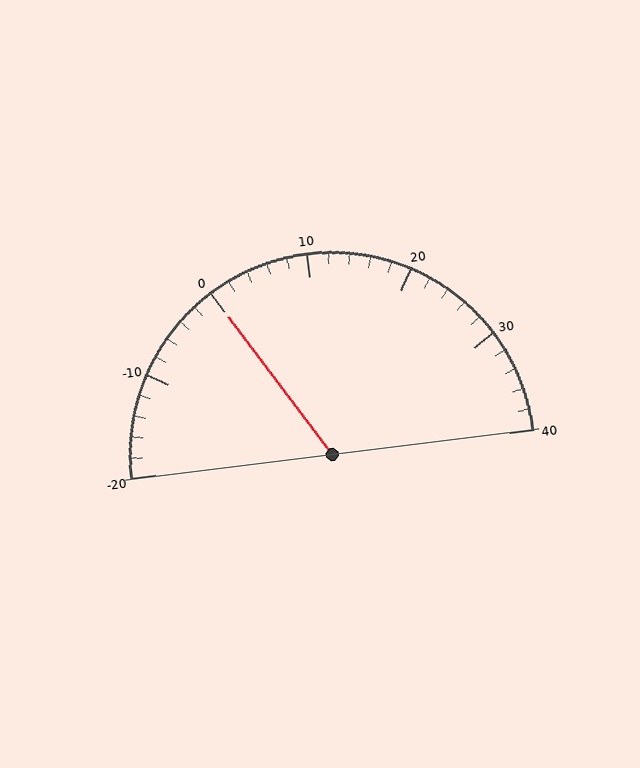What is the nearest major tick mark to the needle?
The nearest major tick mark is 0.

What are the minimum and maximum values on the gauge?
The gauge ranges from -20 to 40.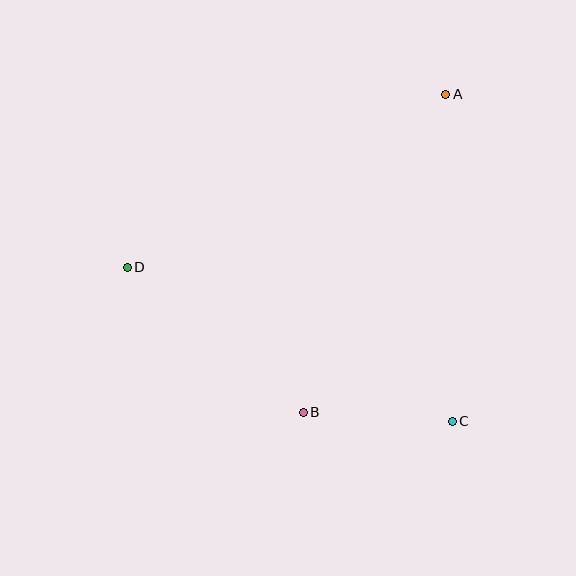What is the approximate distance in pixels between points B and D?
The distance between B and D is approximately 228 pixels.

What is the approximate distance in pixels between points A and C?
The distance between A and C is approximately 327 pixels.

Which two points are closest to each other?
Points B and C are closest to each other.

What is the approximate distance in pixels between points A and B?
The distance between A and B is approximately 348 pixels.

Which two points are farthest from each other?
Points A and D are farthest from each other.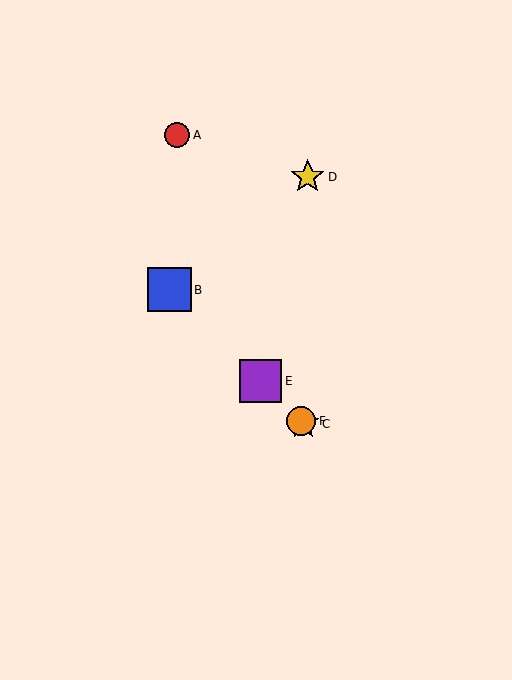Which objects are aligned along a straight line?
Objects B, C, E, F are aligned along a straight line.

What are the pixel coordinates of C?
Object C is at (303, 424).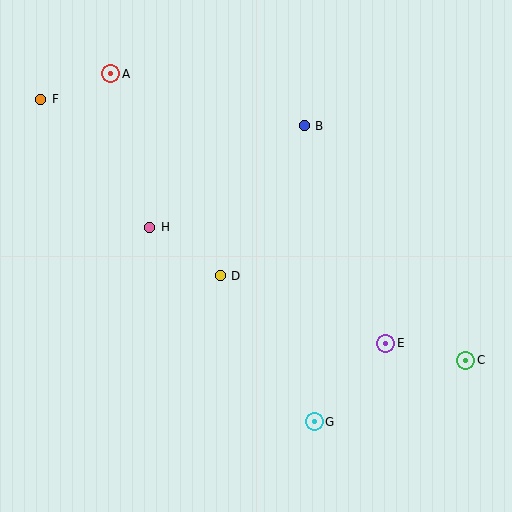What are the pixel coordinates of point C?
Point C is at (466, 360).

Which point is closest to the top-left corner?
Point F is closest to the top-left corner.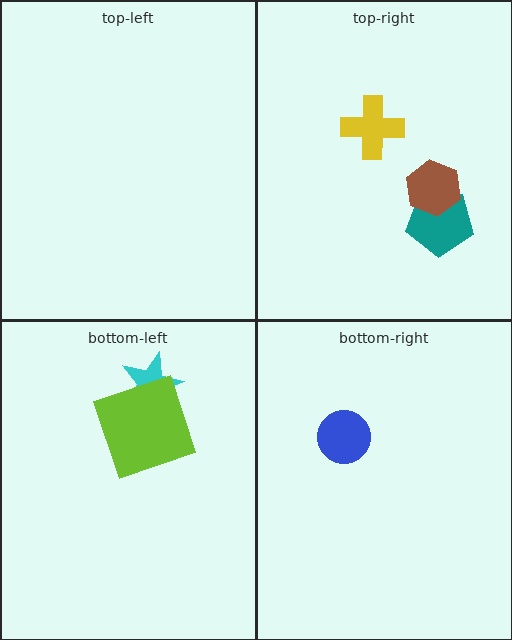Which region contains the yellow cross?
The top-right region.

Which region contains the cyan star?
The bottom-left region.